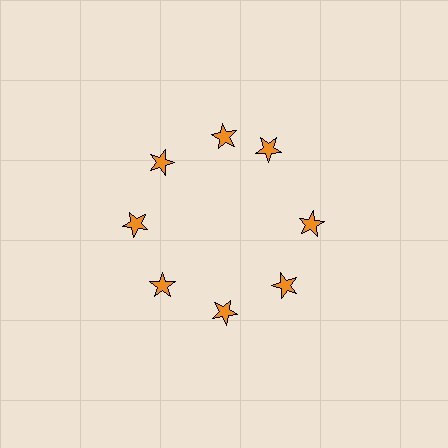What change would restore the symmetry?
The symmetry would be restored by rotating it back into even spacing with its neighbors so that all 8 stars sit at equal angles and equal distance from the center.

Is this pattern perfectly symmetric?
No. The 8 orange stars are arranged in a ring, but one element near the 2 o'clock position is rotated out of alignment along the ring, breaking the 8-fold rotational symmetry.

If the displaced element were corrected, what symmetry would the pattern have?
It would have 8-fold rotational symmetry — the pattern would map onto itself every 45 degrees.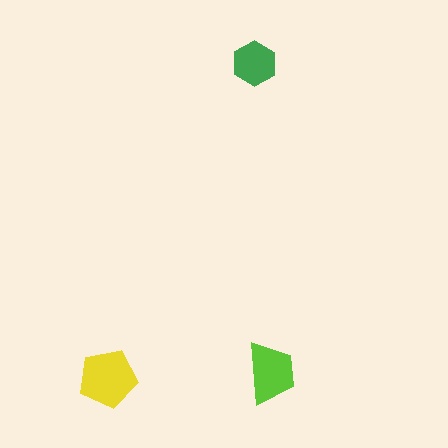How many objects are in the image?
There are 3 objects in the image.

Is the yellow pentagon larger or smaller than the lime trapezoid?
Larger.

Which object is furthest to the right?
The lime trapezoid is rightmost.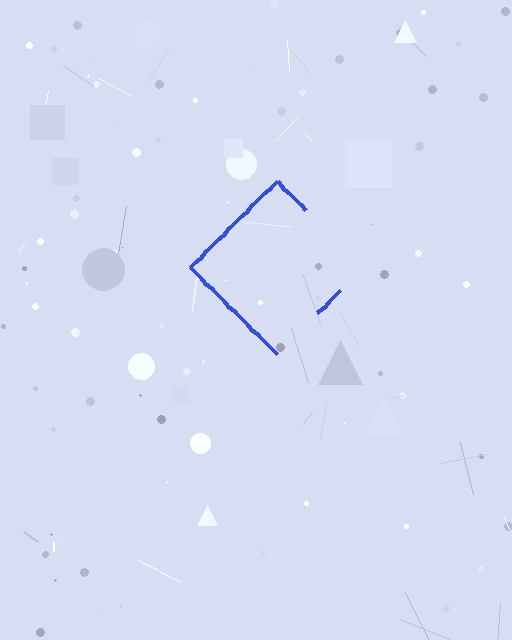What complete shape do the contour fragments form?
The contour fragments form a diamond.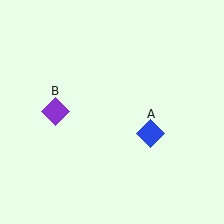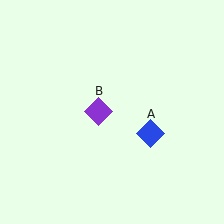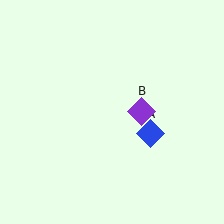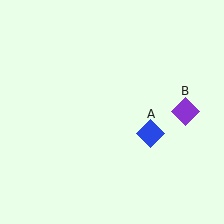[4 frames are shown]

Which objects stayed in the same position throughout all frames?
Blue diamond (object A) remained stationary.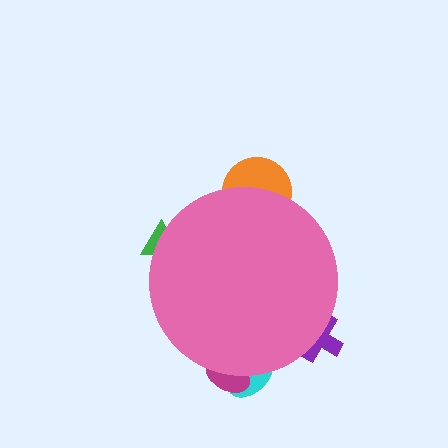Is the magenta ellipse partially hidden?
Yes, the magenta ellipse is partially hidden behind the pink circle.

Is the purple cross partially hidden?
Yes, the purple cross is partially hidden behind the pink circle.